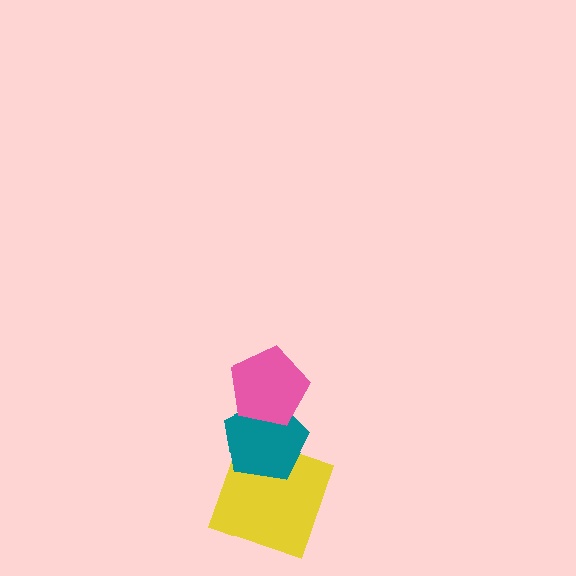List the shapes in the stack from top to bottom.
From top to bottom: the pink pentagon, the teal pentagon, the yellow square.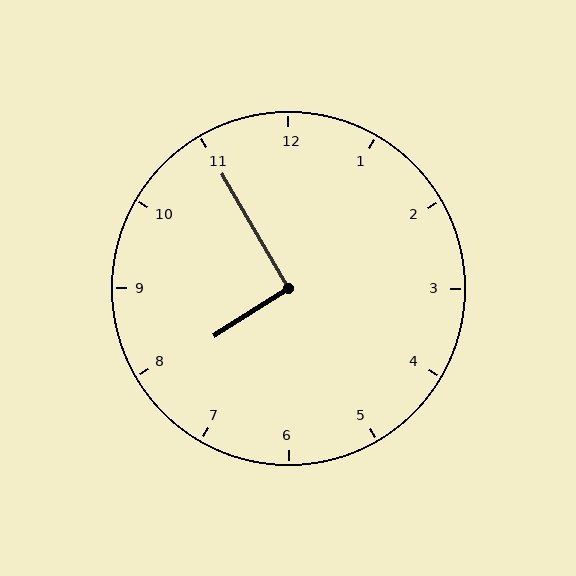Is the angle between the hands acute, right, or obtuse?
It is right.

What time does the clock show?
7:55.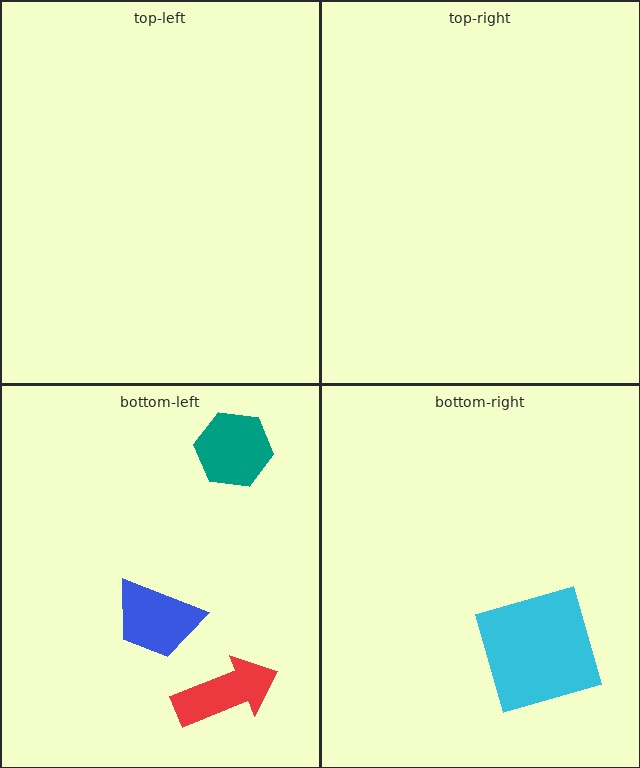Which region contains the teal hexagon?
The bottom-left region.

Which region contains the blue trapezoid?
The bottom-left region.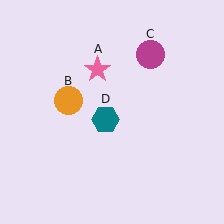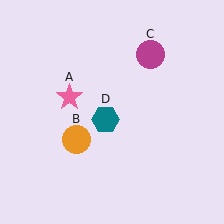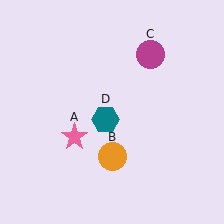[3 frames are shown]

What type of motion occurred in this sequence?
The pink star (object A), orange circle (object B) rotated counterclockwise around the center of the scene.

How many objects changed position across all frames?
2 objects changed position: pink star (object A), orange circle (object B).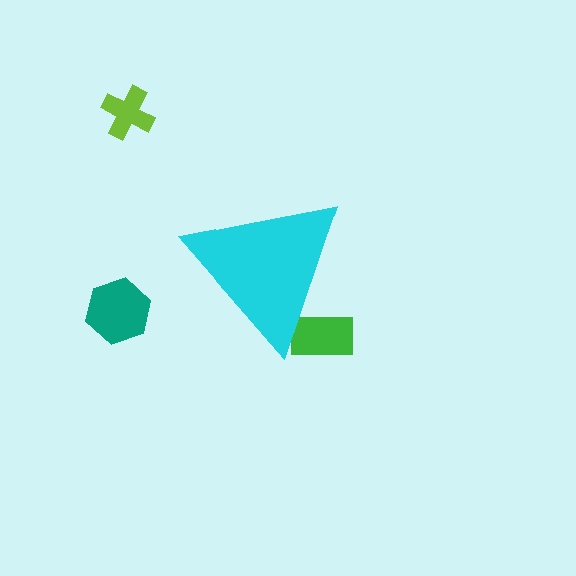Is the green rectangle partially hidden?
Yes, the green rectangle is partially hidden behind the cyan triangle.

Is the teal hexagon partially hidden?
No, the teal hexagon is fully visible.